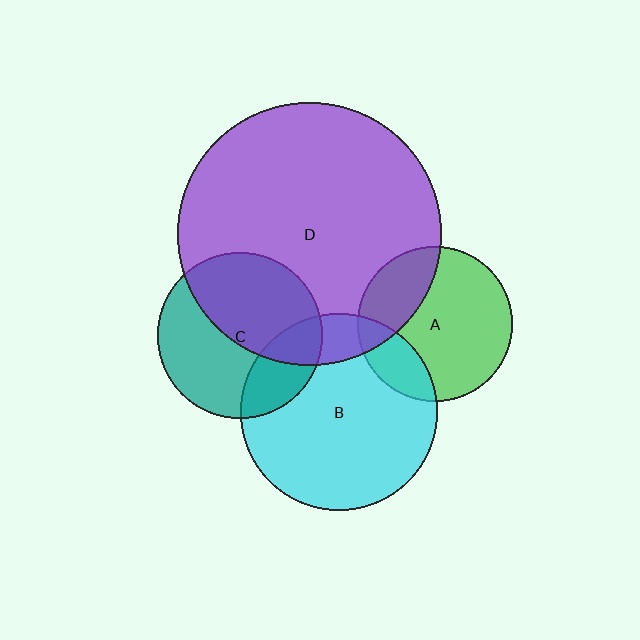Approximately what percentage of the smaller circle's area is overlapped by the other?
Approximately 25%.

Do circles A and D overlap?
Yes.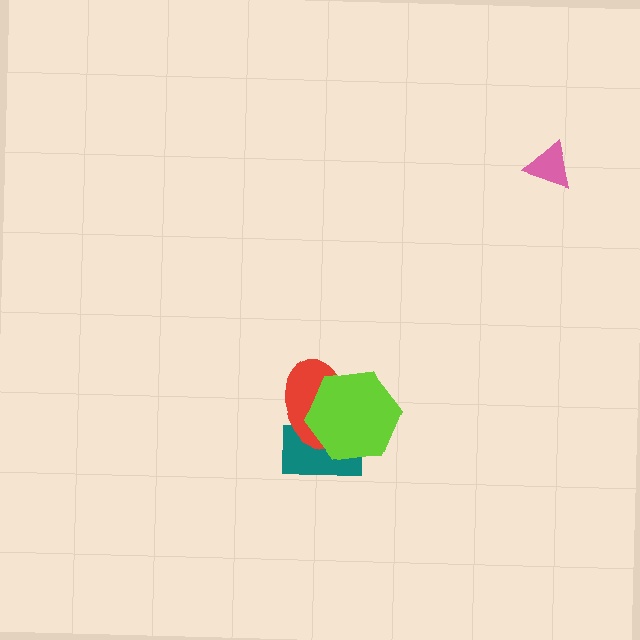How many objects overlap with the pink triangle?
0 objects overlap with the pink triangle.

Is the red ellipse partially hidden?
Yes, it is partially covered by another shape.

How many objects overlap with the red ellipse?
2 objects overlap with the red ellipse.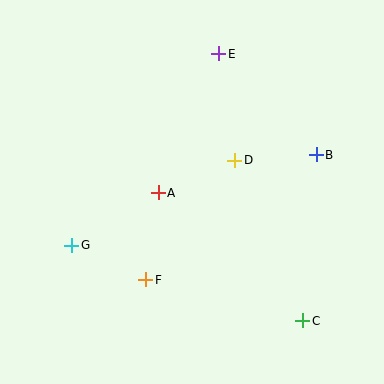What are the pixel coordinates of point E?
Point E is at (219, 54).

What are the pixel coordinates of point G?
Point G is at (72, 245).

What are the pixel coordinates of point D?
Point D is at (235, 160).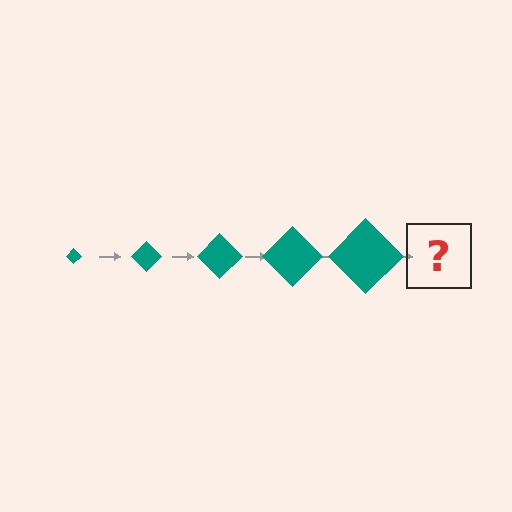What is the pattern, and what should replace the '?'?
The pattern is that the diamond gets progressively larger each step. The '?' should be a teal diamond, larger than the previous one.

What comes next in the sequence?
The next element should be a teal diamond, larger than the previous one.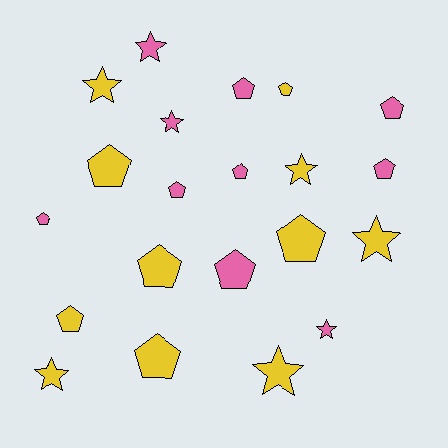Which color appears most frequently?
Yellow, with 11 objects.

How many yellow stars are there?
There are 5 yellow stars.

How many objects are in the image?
There are 21 objects.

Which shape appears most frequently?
Pentagon, with 13 objects.